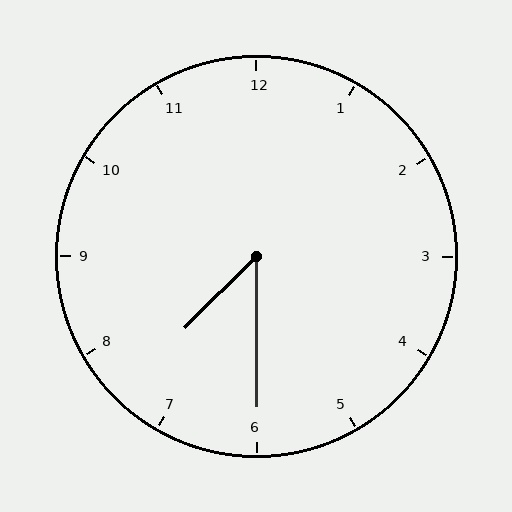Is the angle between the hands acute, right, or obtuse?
It is acute.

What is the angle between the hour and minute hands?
Approximately 45 degrees.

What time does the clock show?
7:30.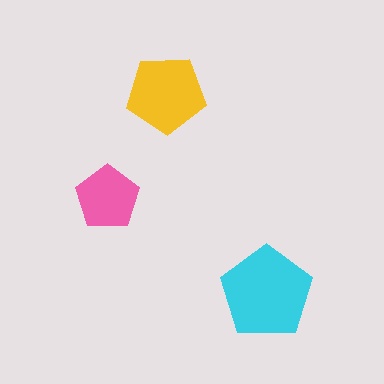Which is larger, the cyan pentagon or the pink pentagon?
The cyan one.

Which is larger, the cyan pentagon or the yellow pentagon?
The cyan one.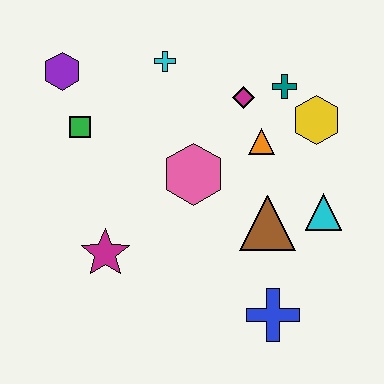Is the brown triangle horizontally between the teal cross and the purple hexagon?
Yes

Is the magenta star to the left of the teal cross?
Yes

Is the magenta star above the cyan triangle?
No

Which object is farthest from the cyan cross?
The blue cross is farthest from the cyan cross.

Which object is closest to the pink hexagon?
The orange triangle is closest to the pink hexagon.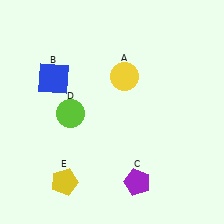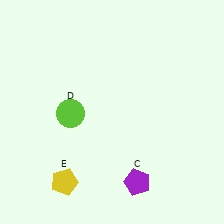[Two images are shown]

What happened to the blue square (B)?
The blue square (B) was removed in Image 2. It was in the top-left area of Image 1.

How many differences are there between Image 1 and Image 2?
There are 2 differences between the two images.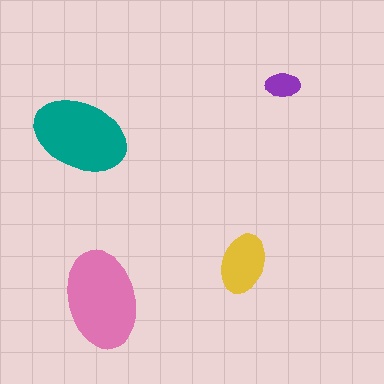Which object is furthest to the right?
The purple ellipse is rightmost.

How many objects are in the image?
There are 4 objects in the image.